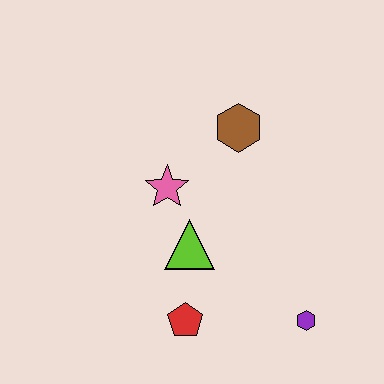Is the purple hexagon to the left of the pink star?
No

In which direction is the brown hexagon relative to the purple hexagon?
The brown hexagon is above the purple hexagon.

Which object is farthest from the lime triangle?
The purple hexagon is farthest from the lime triangle.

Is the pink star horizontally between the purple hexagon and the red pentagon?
No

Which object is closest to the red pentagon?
The lime triangle is closest to the red pentagon.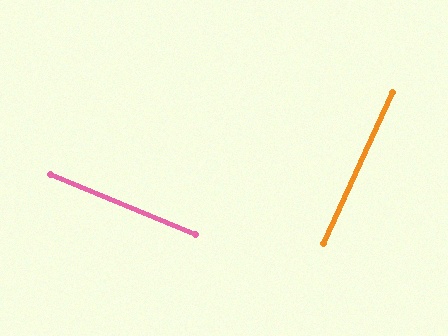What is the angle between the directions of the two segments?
Approximately 88 degrees.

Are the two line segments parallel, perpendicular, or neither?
Perpendicular — they meet at approximately 88°.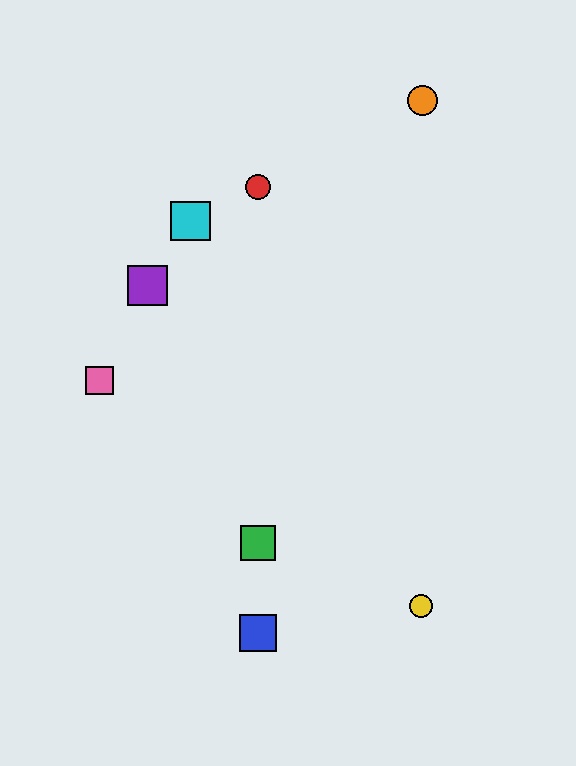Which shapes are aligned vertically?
The red circle, the blue square, the green square are aligned vertically.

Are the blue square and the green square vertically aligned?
Yes, both are at x≈258.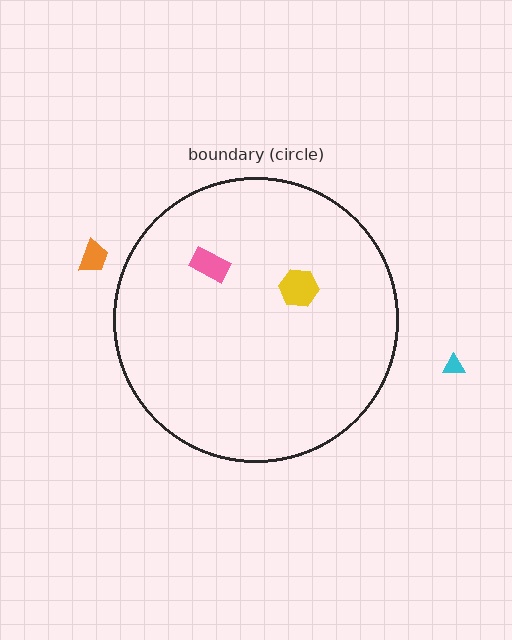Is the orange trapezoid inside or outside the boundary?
Outside.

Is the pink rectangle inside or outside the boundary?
Inside.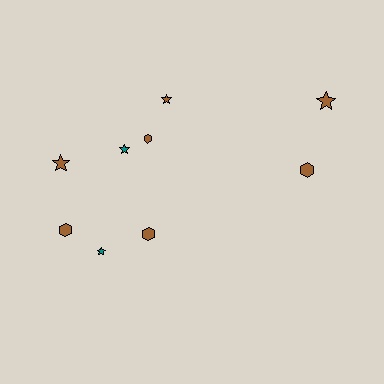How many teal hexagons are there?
There are no teal hexagons.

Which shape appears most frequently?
Star, with 5 objects.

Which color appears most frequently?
Brown, with 7 objects.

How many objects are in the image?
There are 9 objects.